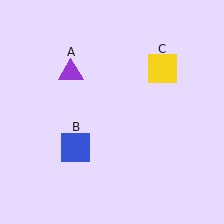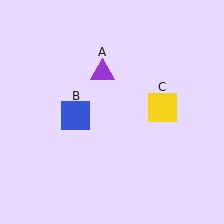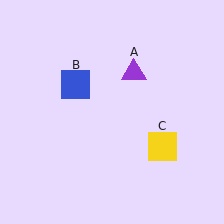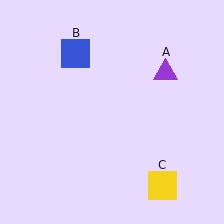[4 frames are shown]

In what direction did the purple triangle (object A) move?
The purple triangle (object A) moved right.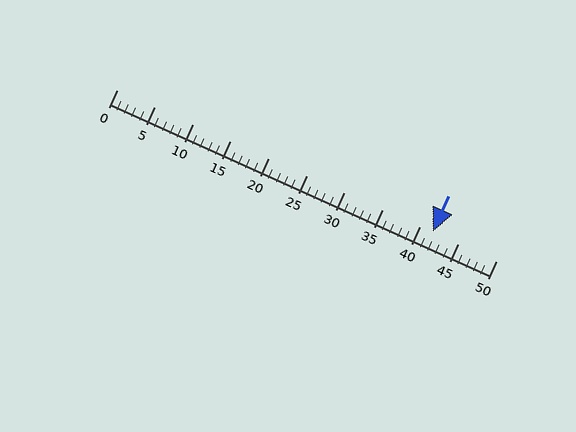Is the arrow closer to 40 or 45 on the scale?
The arrow is closer to 40.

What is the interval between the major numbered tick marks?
The major tick marks are spaced 5 units apart.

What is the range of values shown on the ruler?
The ruler shows values from 0 to 50.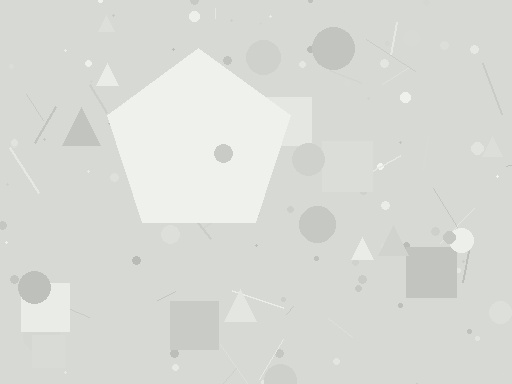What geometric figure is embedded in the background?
A pentagon is embedded in the background.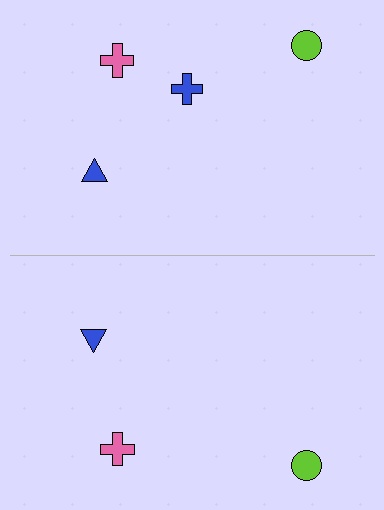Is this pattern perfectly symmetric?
No, the pattern is not perfectly symmetric. A blue cross is missing from the bottom side.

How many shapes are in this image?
There are 7 shapes in this image.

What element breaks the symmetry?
A blue cross is missing from the bottom side.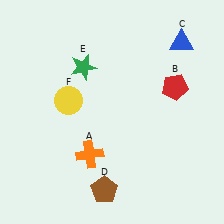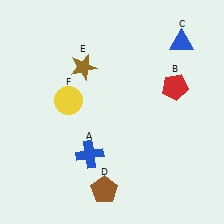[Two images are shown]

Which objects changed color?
A changed from orange to blue. E changed from green to brown.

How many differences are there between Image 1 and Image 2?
There are 2 differences between the two images.